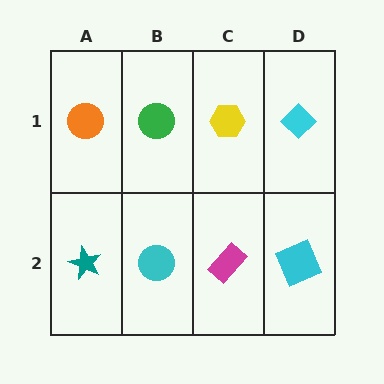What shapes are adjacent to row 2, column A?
An orange circle (row 1, column A), a cyan circle (row 2, column B).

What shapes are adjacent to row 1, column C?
A magenta rectangle (row 2, column C), a green circle (row 1, column B), a cyan diamond (row 1, column D).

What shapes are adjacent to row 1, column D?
A cyan square (row 2, column D), a yellow hexagon (row 1, column C).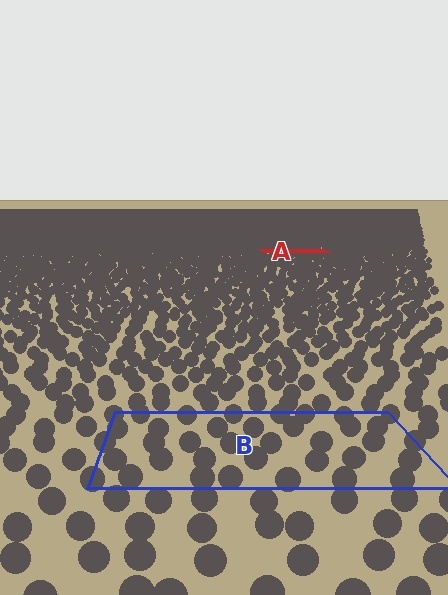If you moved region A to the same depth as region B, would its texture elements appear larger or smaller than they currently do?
They would appear larger. At a closer depth, the same texture elements are projected at a bigger on-screen size.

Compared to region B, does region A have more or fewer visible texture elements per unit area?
Region A has more texture elements per unit area — they are packed more densely because it is farther away.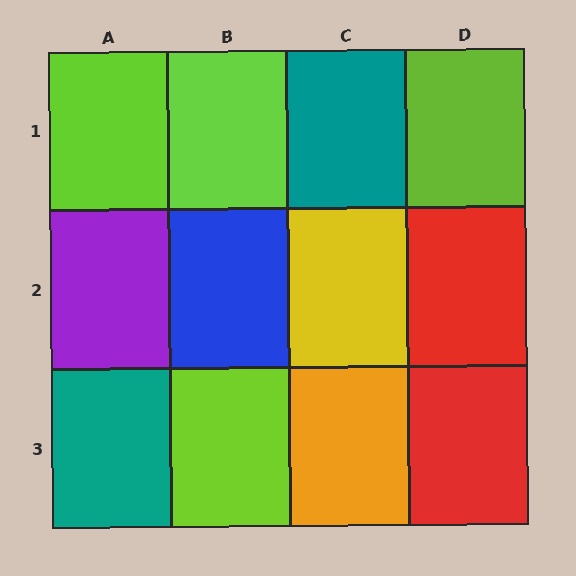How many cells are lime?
4 cells are lime.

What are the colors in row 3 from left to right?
Teal, lime, orange, red.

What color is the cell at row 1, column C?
Teal.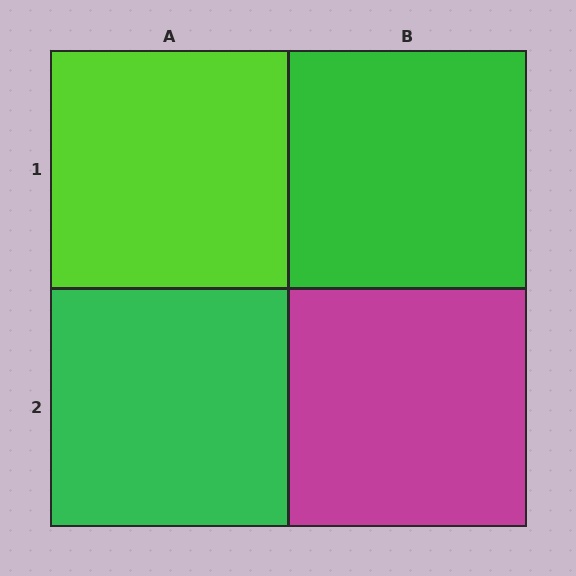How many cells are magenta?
1 cell is magenta.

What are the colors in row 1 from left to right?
Lime, green.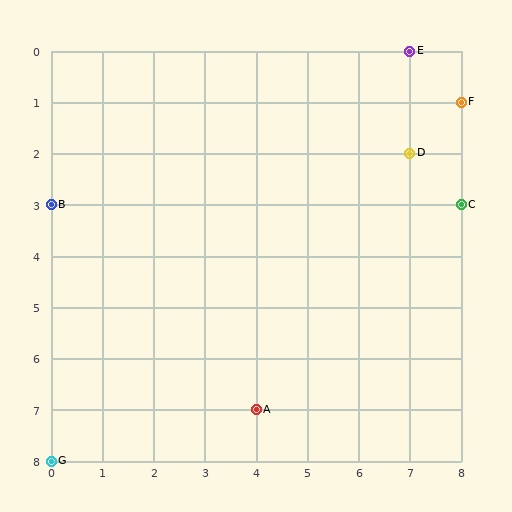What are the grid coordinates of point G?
Point G is at grid coordinates (0, 8).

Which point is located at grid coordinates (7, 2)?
Point D is at (7, 2).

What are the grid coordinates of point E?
Point E is at grid coordinates (7, 0).